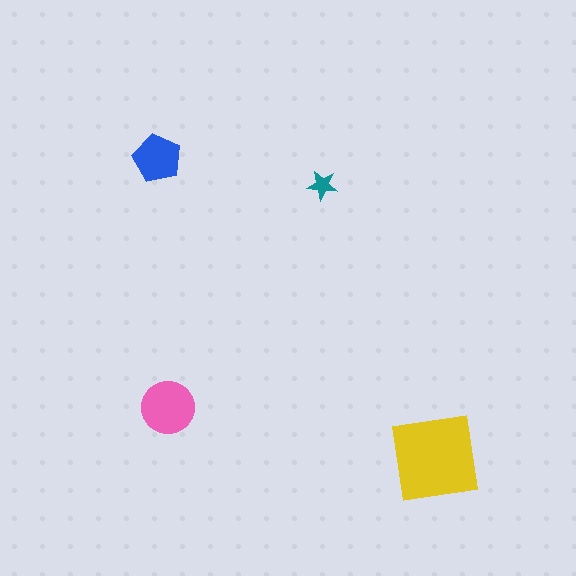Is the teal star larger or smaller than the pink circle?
Smaller.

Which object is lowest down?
The yellow square is bottommost.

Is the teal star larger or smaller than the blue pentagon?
Smaller.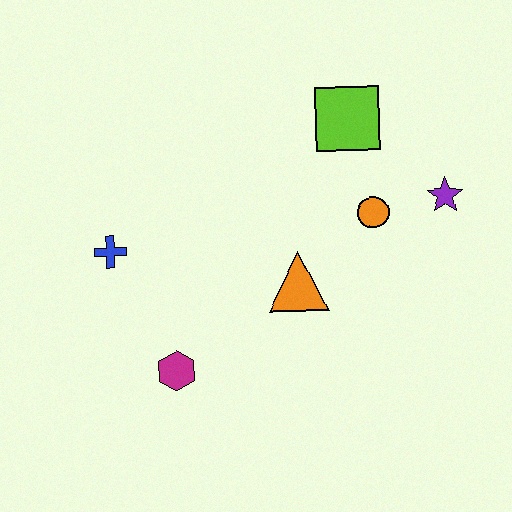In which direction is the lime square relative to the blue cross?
The lime square is to the right of the blue cross.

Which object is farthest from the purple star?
The blue cross is farthest from the purple star.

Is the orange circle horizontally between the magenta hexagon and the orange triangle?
No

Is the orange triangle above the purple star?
No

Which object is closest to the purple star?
The orange circle is closest to the purple star.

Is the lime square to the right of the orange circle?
No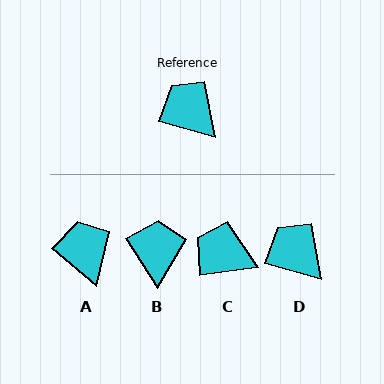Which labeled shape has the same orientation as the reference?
D.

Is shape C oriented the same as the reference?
No, it is off by about 23 degrees.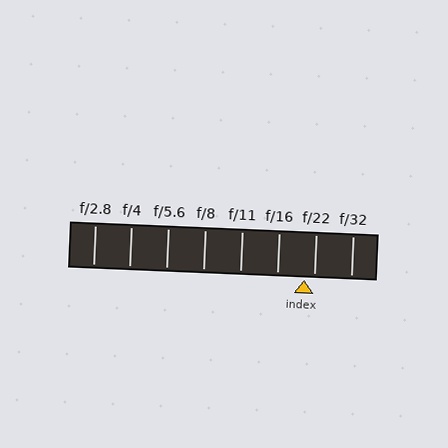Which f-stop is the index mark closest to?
The index mark is closest to f/22.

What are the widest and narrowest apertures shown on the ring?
The widest aperture shown is f/2.8 and the narrowest is f/32.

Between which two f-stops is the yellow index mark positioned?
The index mark is between f/16 and f/22.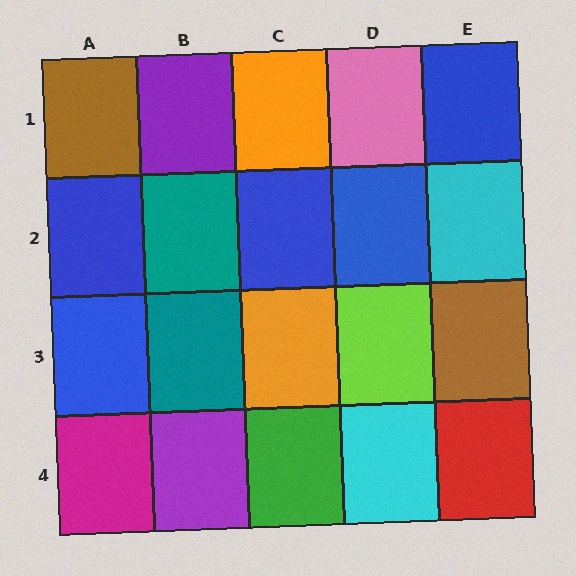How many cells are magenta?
1 cell is magenta.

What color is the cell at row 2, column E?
Cyan.